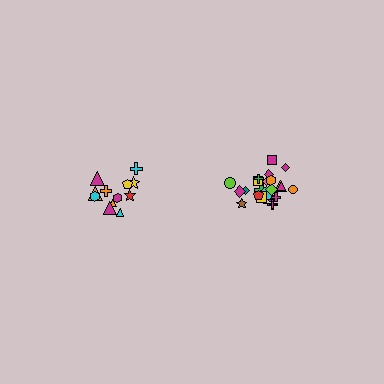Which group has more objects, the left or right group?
The right group.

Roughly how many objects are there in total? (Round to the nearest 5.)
Roughly 35 objects in total.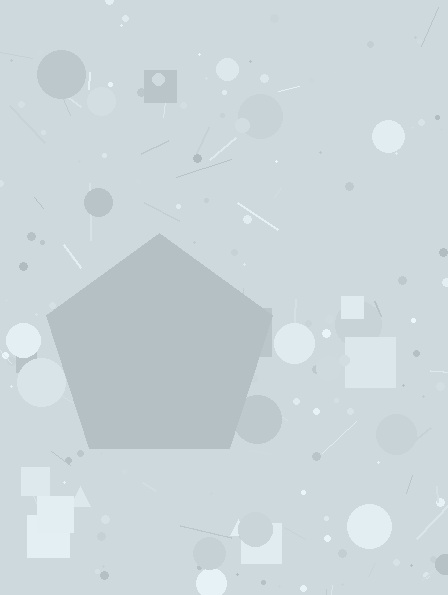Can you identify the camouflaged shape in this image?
The camouflaged shape is a pentagon.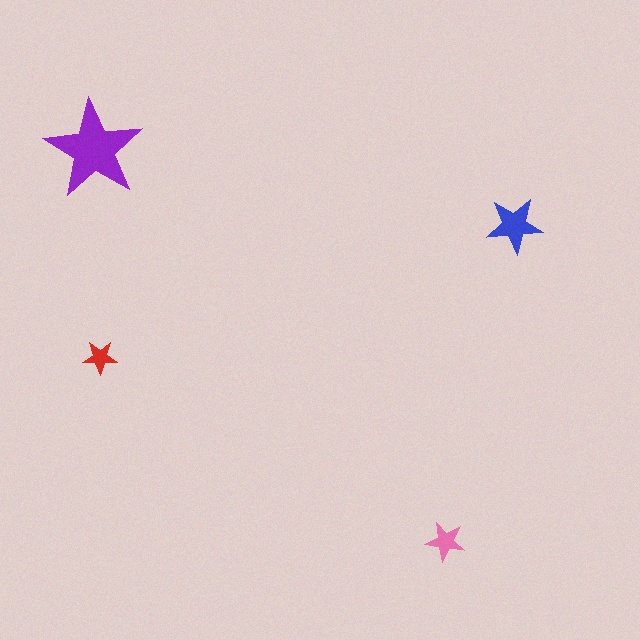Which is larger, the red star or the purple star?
The purple one.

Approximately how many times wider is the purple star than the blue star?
About 2 times wider.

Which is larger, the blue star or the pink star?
The blue one.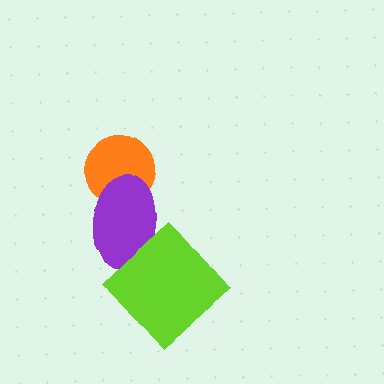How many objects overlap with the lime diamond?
1 object overlaps with the lime diamond.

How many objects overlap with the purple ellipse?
2 objects overlap with the purple ellipse.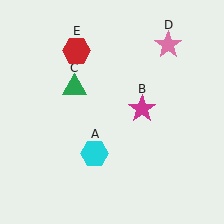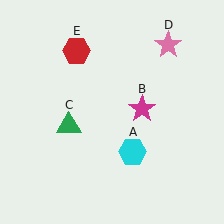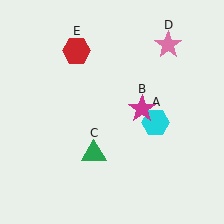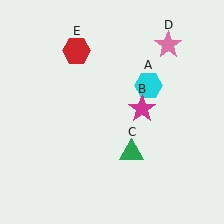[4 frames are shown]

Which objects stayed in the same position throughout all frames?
Magenta star (object B) and pink star (object D) and red hexagon (object E) remained stationary.